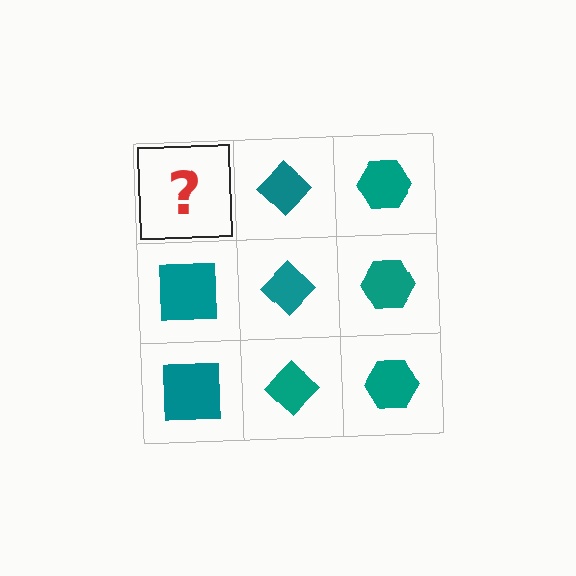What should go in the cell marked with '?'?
The missing cell should contain a teal square.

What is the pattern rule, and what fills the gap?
The rule is that each column has a consistent shape. The gap should be filled with a teal square.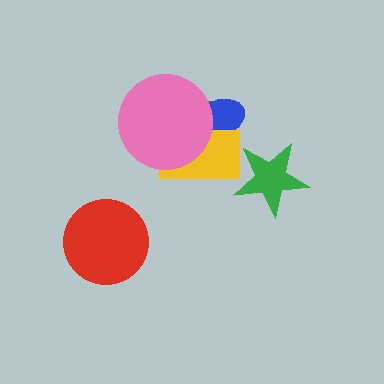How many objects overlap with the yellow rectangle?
3 objects overlap with the yellow rectangle.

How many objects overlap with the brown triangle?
3 objects overlap with the brown triangle.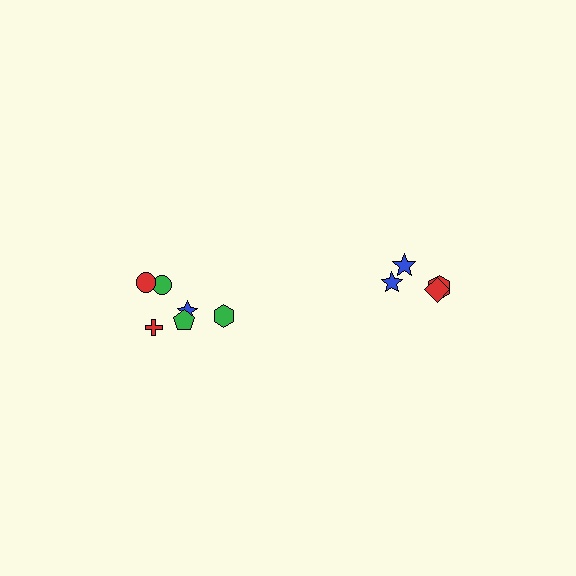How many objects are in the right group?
There are 4 objects.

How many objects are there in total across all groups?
There are 10 objects.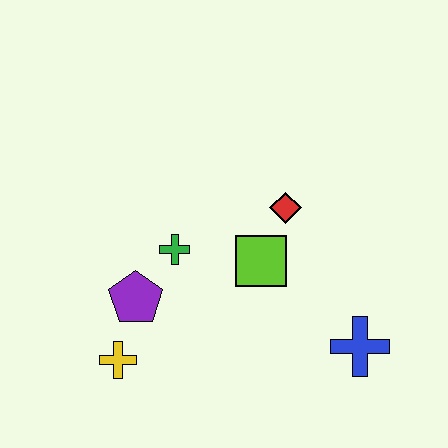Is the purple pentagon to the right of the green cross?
No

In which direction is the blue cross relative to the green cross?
The blue cross is to the right of the green cross.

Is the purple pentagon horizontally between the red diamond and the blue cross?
No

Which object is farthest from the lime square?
The yellow cross is farthest from the lime square.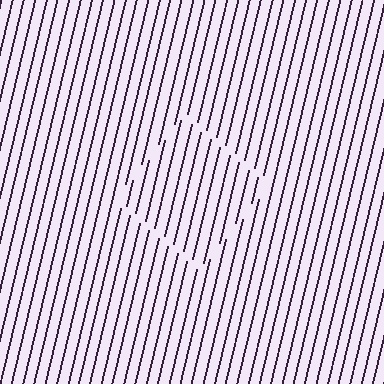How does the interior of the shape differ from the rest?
The interior of the shape contains the same grating, shifted by half a period — the contour is defined by the phase discontinuity where line-ends from the inner and outer gratings abut.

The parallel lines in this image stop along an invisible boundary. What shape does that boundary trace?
An illusory square. The interior of the shape contains the same grating, shifted by half a period — the contour is defined by the phase discontinuity where line-ends from the inner and outer gratings abut.